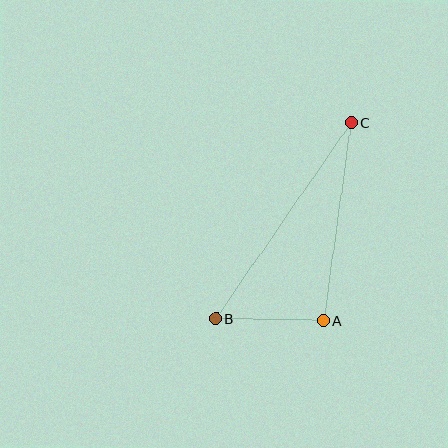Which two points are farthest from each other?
Points B and C are farthest from each other.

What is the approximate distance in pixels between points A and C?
The distance between A and C is approximately 199 pixels.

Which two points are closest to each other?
Points A and B are closest to each other.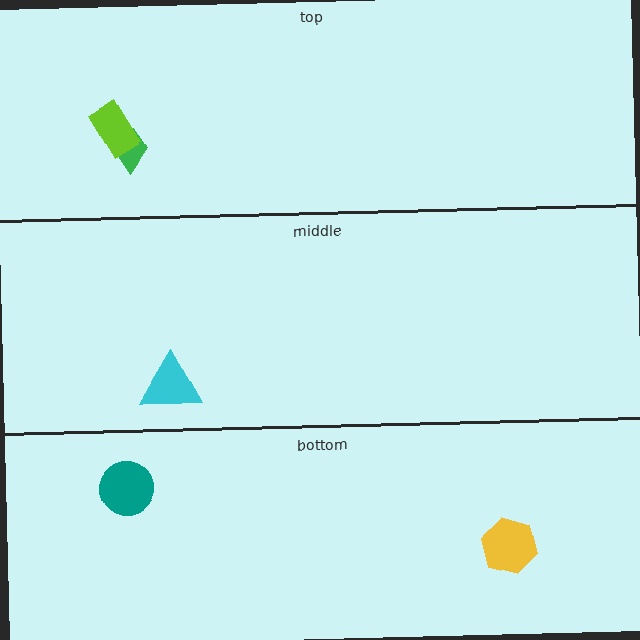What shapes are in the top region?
The green trapezoid, the lime rectangle.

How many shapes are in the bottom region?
2.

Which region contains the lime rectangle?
The top region.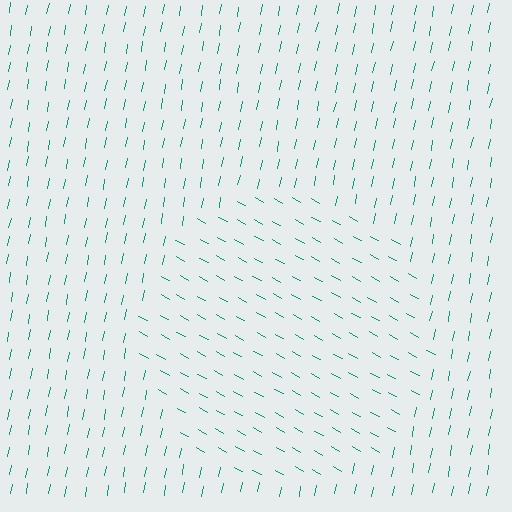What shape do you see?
I see a circle.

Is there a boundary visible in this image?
Yes, there is a texture boundary formed by a change in line orientation.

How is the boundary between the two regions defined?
The boundary is defined purely by a change in line orientation (approximately 71 degrees difference). All lines are the same color and thickness.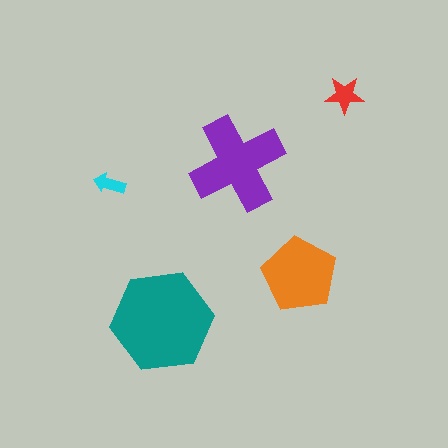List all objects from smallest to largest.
The cyan arrow, the red star, the orange pentagon, the purple cross, the teal hexagon.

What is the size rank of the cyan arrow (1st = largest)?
5th.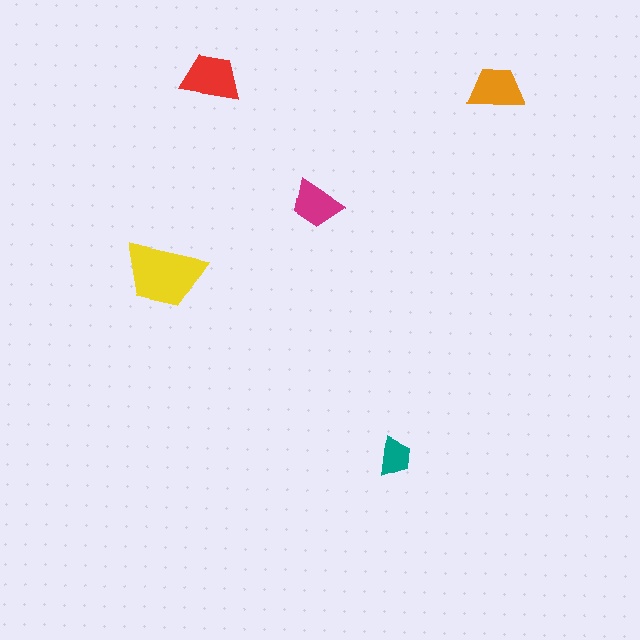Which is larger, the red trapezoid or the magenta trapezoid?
The red one.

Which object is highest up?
The red trapezoid is topmost.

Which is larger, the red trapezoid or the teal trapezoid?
The red one.